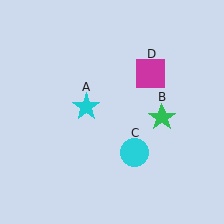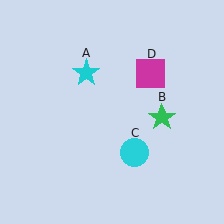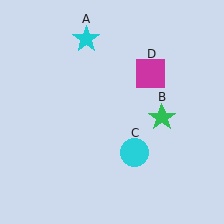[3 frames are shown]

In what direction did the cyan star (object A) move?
The cyan star (object A) moved up.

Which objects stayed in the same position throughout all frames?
Green star (object B) and cyan circle (object C) and magenta square (object D) remained stationary.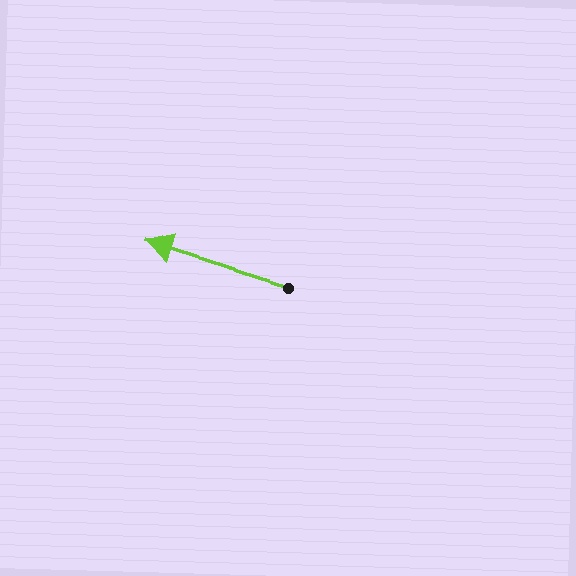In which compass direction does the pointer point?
West.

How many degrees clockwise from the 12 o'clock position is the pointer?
Approximately 287 degrees.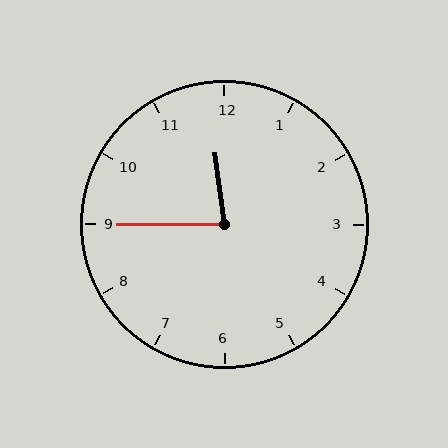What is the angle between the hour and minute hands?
Approximately 82 degrees.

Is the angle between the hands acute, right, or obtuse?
It is acute.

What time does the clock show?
11:45.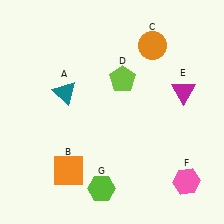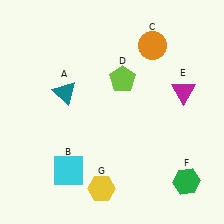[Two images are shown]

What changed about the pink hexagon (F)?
In Image 1, F is pink. In Image 2, it changed to green.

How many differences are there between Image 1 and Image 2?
There are 3 differences between the two images.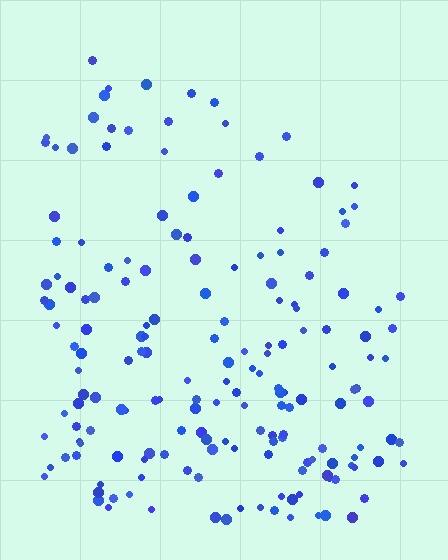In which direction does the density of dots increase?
From top to bottom, with the bottom side densest.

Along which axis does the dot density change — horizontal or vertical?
Vertical.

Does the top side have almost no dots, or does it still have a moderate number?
Still a moderate number, just noticeably fewer than the bottom.